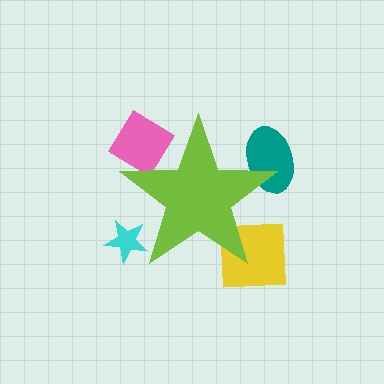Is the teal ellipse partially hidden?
Yes, the teal ellipse is partially hidden behind the lime star.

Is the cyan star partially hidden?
Yes, the cyan star is partially hidden behind the lime star.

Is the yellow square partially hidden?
Yes, the yellow square is partially hidden behind the lime star.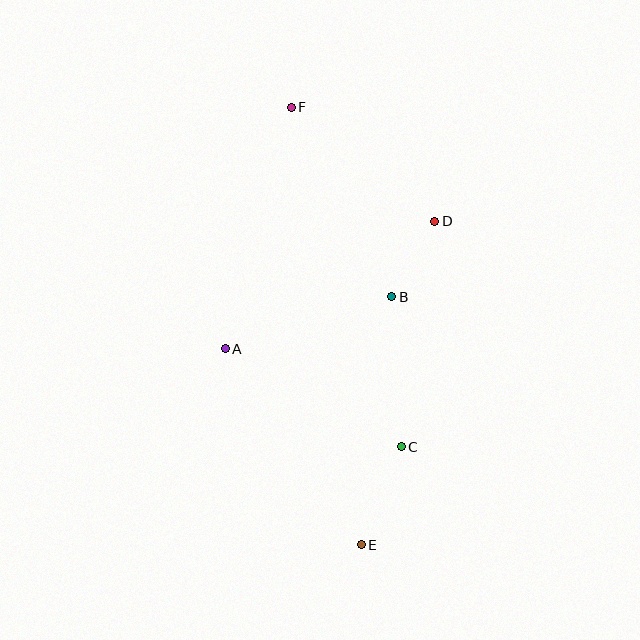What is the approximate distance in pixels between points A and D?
The distance between A and D is approximately 245 pixels.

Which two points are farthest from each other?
Points E and F are farthest from each other.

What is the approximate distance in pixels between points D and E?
The distance between D and E is approximately 332 pixels.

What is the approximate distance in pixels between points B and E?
The distance between B and E is approximately 250 pixels.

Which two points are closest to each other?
Points B and D are closest to each other.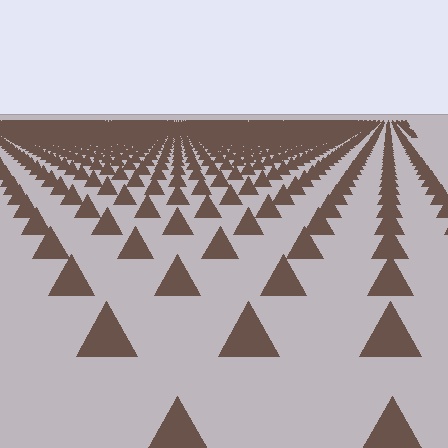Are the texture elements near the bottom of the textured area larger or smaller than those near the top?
Larger. Near the bottom, elements are closer to the viewer and appear at a bigger on-screen size.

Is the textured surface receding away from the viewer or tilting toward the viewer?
The surface is receding away from the viewer. Texture elements get smaller and denser toward the top.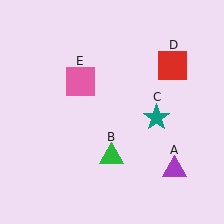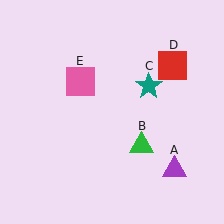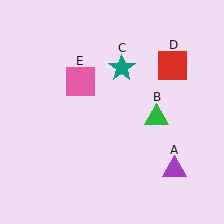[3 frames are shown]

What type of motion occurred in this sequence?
The green triangle (object B), teal star (object C) rotated counterclockwise around the center of the scene.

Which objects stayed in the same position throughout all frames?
Purple triangle (object A) and red square (object D) and pink square (object E) remained stationary.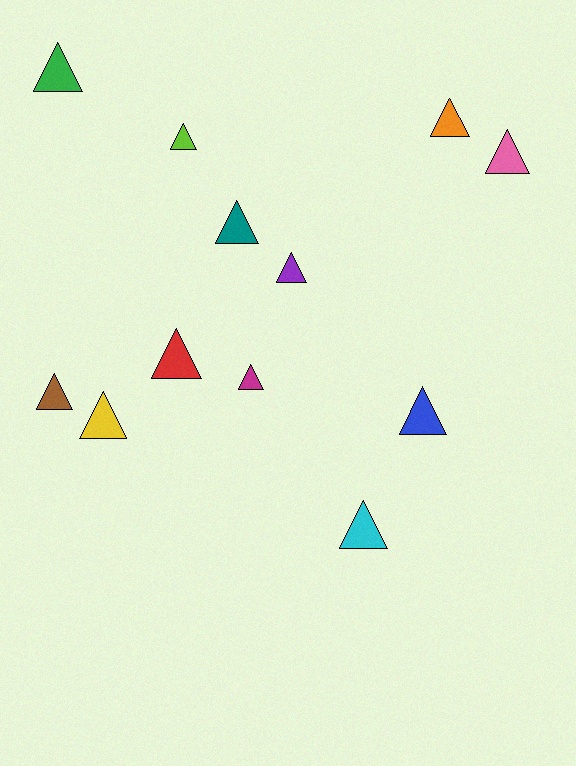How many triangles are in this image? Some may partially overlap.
There are 12 triangles.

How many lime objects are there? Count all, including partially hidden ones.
There is 1 lime object.